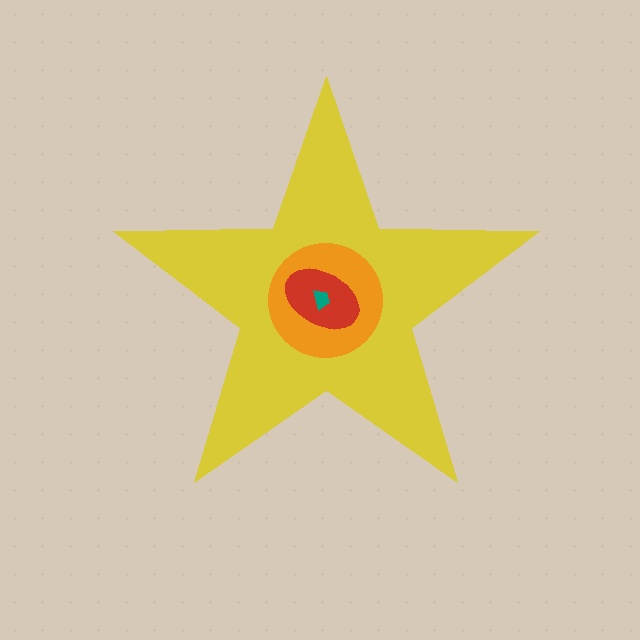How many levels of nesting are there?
4.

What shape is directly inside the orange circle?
The red ellipse.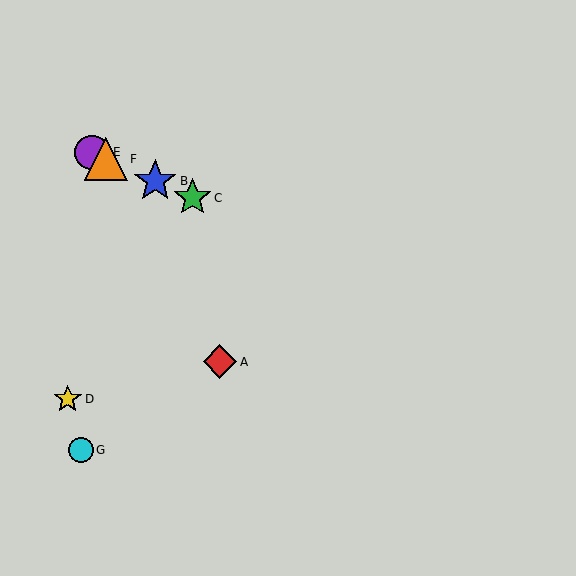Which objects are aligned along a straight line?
Objects B, C, E, F are aligned along a straight line.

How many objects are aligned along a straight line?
4 objects (B, C, E, F) are aligned along a straight line.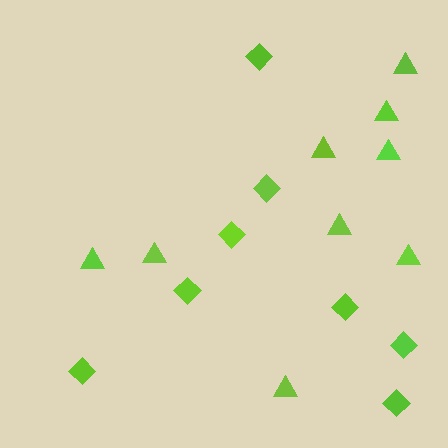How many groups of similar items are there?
There are 2 groups: one group of triangles (9) and one group of diamonds (8).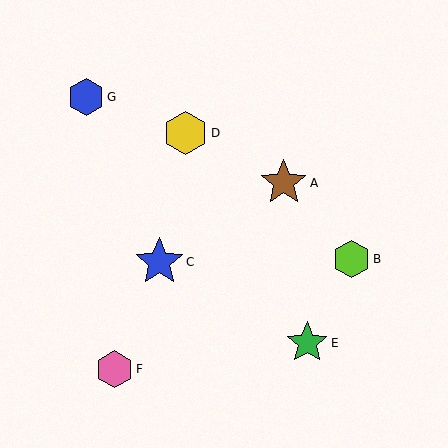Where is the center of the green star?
The center of the green star is at (307, 343).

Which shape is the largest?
The blue star (labeled C) is the largest.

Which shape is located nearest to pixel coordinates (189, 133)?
The yellow hexagon (labeled D) at (186, 133) is nearest to that location.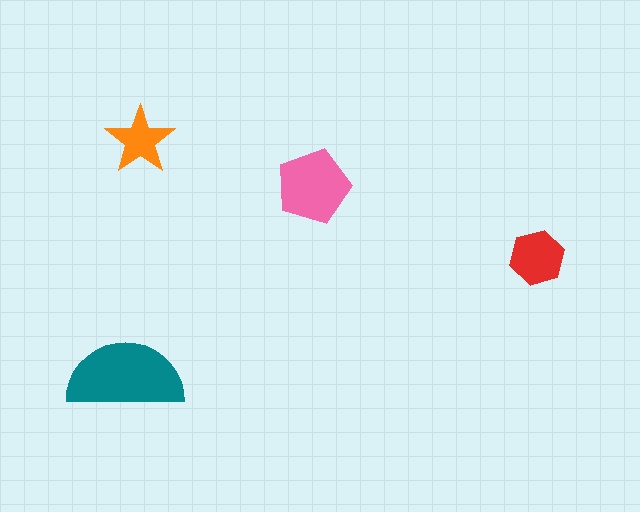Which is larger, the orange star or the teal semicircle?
The teal semicircle.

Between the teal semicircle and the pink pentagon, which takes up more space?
The teal semicircle.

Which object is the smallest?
The orange star.